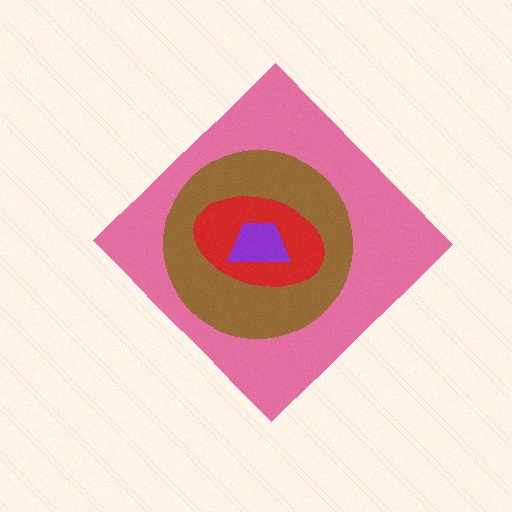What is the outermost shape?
The pink diamond.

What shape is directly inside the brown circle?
The red ellipse.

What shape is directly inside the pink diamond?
The brown circle.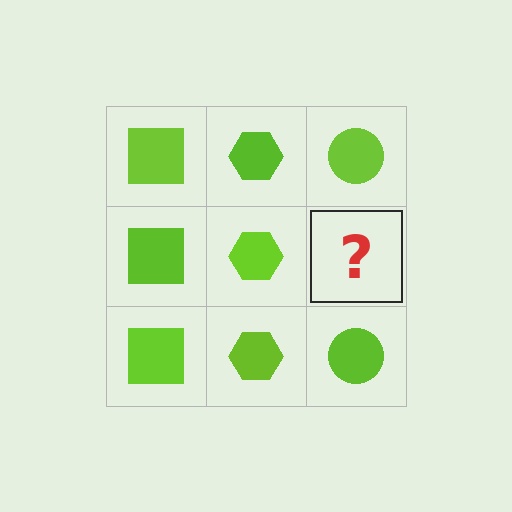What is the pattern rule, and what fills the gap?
The rule is that each column has a consistent shape. The gap should be filled with a lime circle.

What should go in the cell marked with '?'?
The missing cell should contain a lime circle.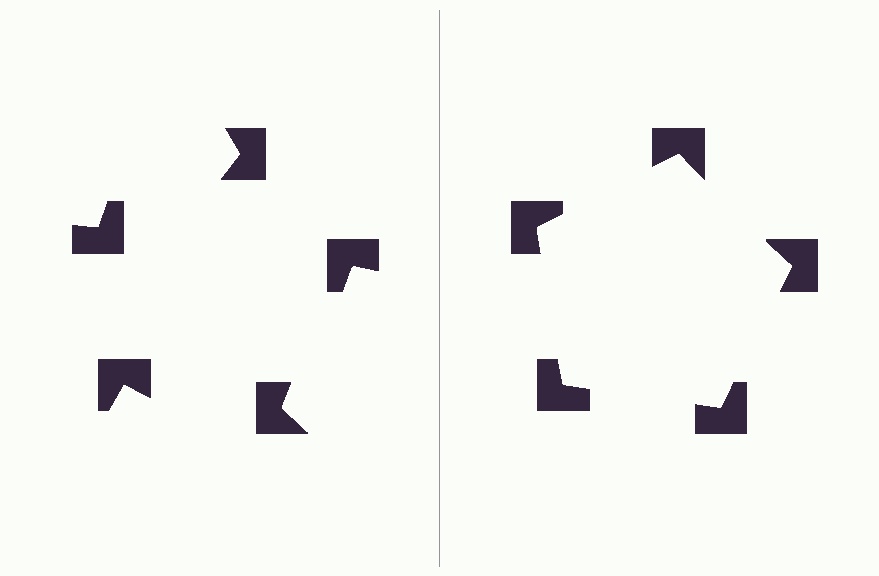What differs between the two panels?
The notched squares are positioned identically on both sides; only the wedge orientations differ. On the right they align to a pentagon; on the left they are misaligned.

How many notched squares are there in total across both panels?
10 — 5 on each side.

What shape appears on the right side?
An illusory pentagon.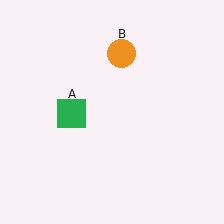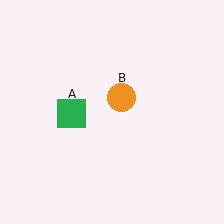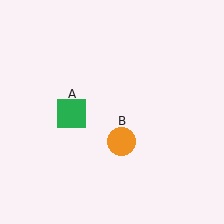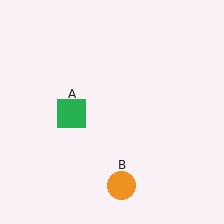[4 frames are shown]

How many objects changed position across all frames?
1 object changed position: orange circle (object B).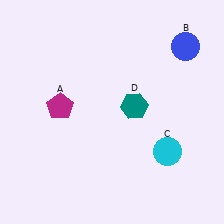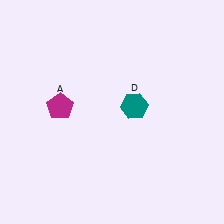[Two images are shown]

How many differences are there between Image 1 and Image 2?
There are 2 differences between the two images.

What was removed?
The cyan circle (C), the blue circle (B) were removed in Image 2.